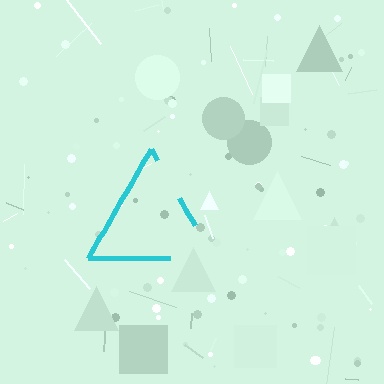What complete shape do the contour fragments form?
The contour fragments form a triangle.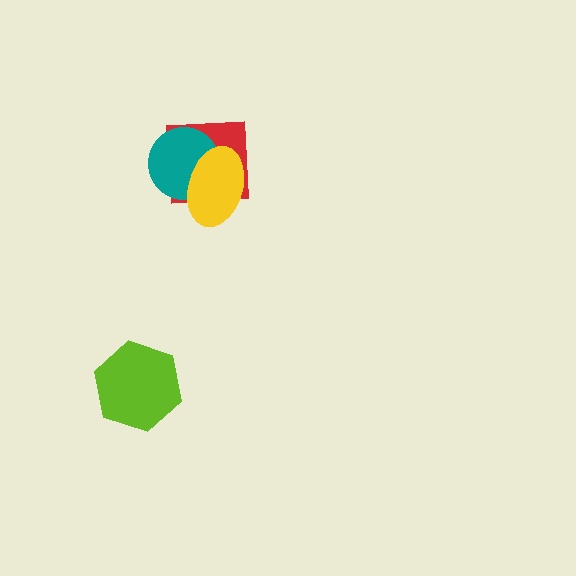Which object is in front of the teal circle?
The yellow ellipse is in front of the teal circle.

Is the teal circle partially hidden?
Yes, it is partially covered by another shape.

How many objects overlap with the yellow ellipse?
2 objects overlap with the yellow ellipse.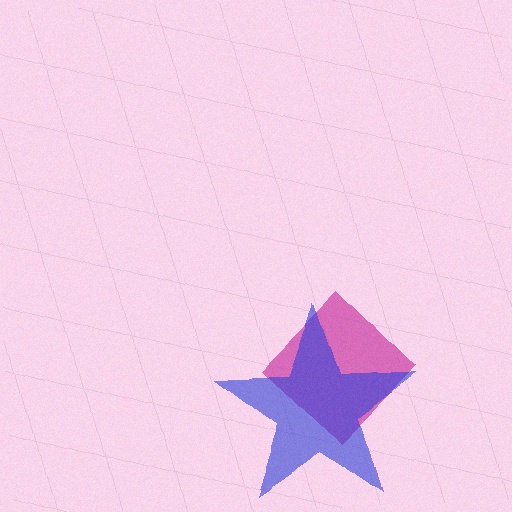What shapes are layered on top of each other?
The layered shapes are: a magenta diamond, a blue star.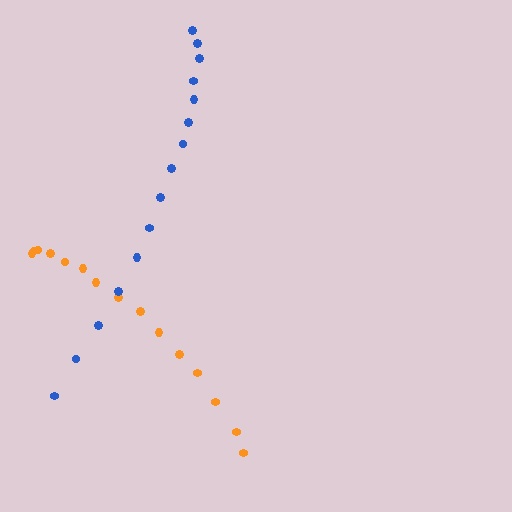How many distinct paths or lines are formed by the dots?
There are 2 distinct paths.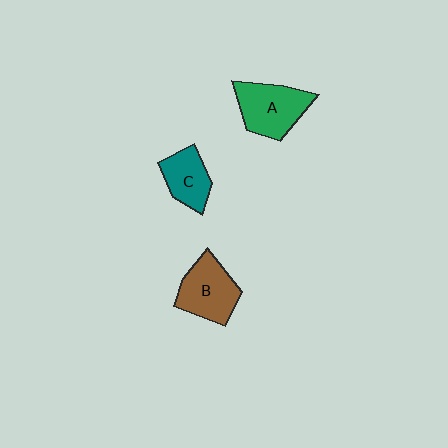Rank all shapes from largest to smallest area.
From largest to smallest: A (green), B (brown), C (teal).